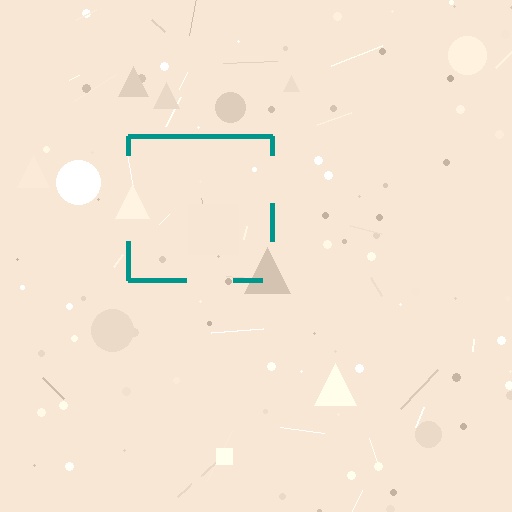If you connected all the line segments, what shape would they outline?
They would outline a square.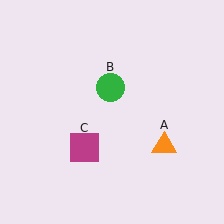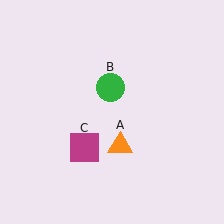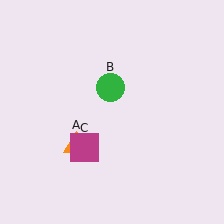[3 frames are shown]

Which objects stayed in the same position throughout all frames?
Green circle (object B) and magenta square (object C) remained stationary.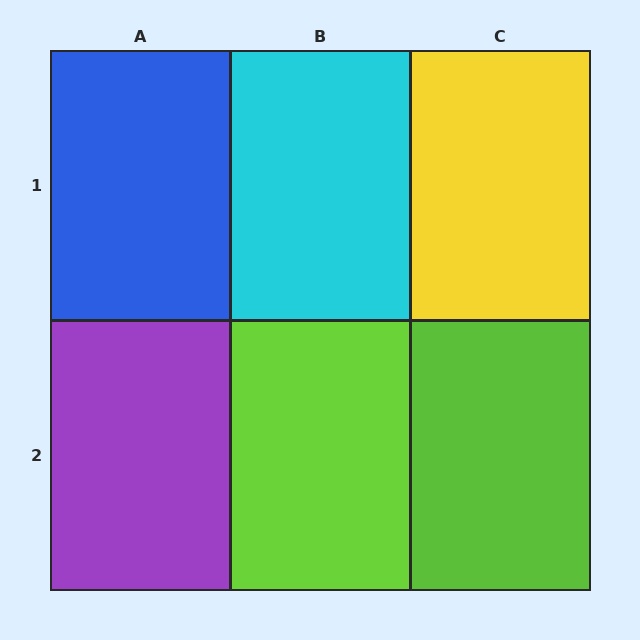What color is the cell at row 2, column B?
Lime.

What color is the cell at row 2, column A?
Purple.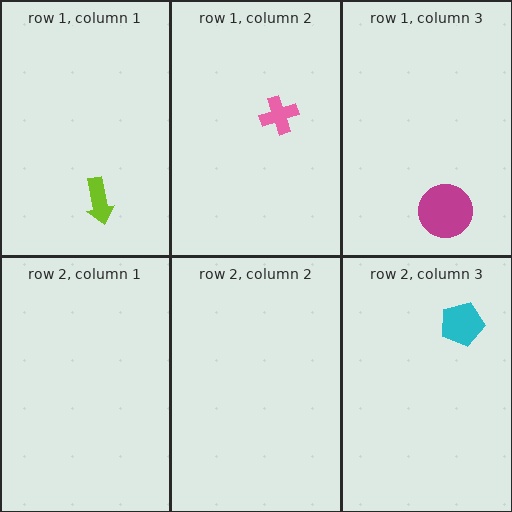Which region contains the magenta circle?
The row 1, column 3 region.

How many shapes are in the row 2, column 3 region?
1.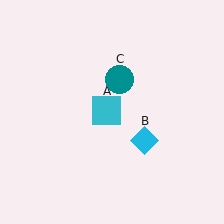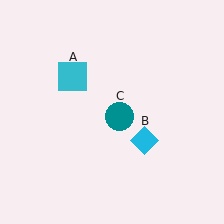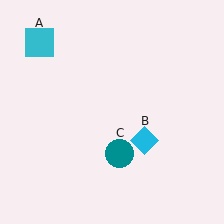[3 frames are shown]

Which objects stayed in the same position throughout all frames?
Cyan diamond (object B) remained stationary.